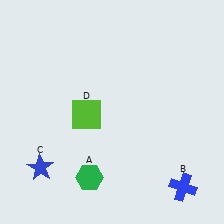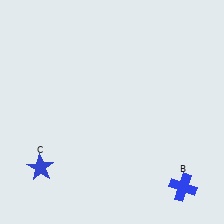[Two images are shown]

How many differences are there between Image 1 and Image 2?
There are 2 differences between the two images.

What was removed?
The lime square (D), the green hexagon (A) were removed in Image 2.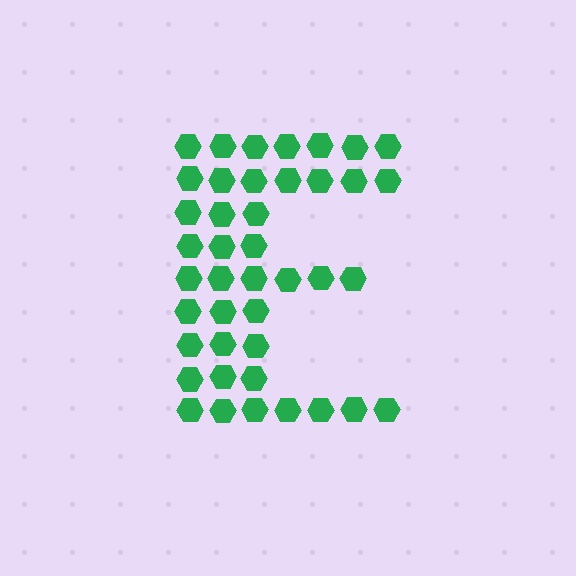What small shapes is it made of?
It is made of small hexagons.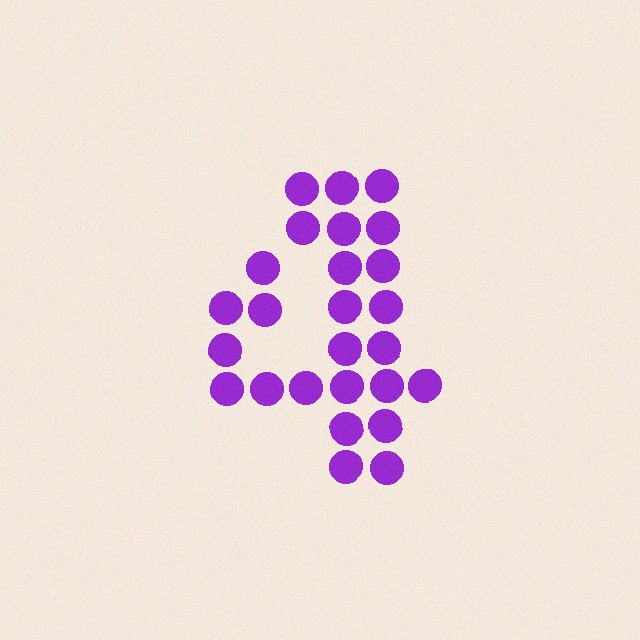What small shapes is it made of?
It is made of small circles.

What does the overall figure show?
The overall figure shows the digit 4.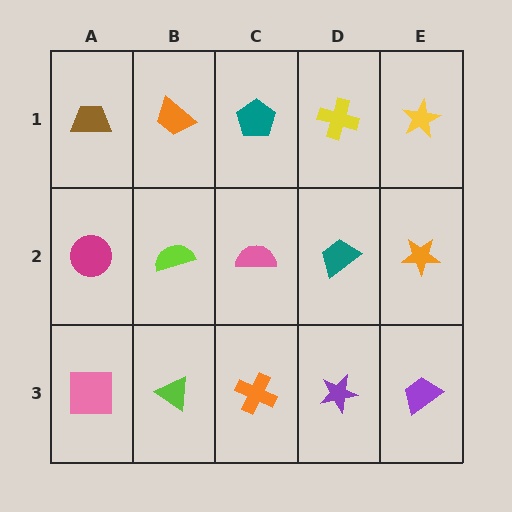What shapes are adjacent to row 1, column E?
An orange star (row 2, column E), a yellow cross (row 1, column D).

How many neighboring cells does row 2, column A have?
3.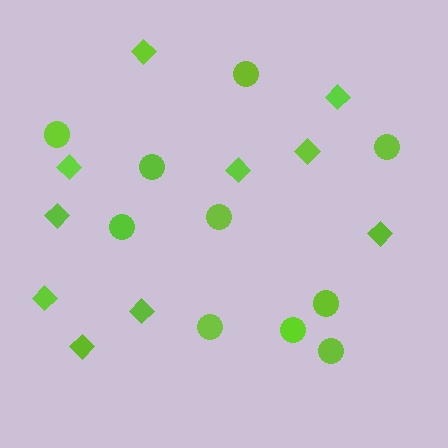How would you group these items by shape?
There are 2 groups: one group of circles (10) and one group of diamonds (10).